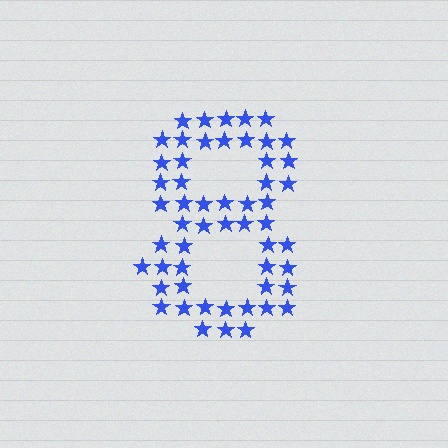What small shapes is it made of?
It is made of small stars.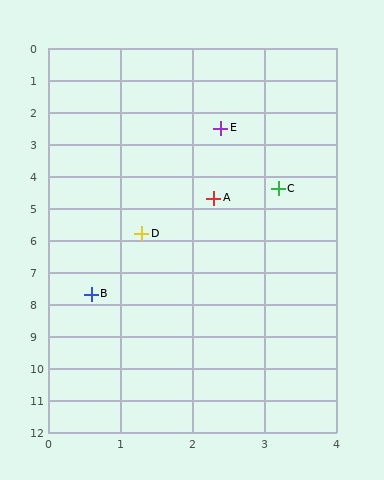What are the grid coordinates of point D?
Point D is at approximately (1.3, 5.8).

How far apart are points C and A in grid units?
Points C and A are about 0.9 grid units apart.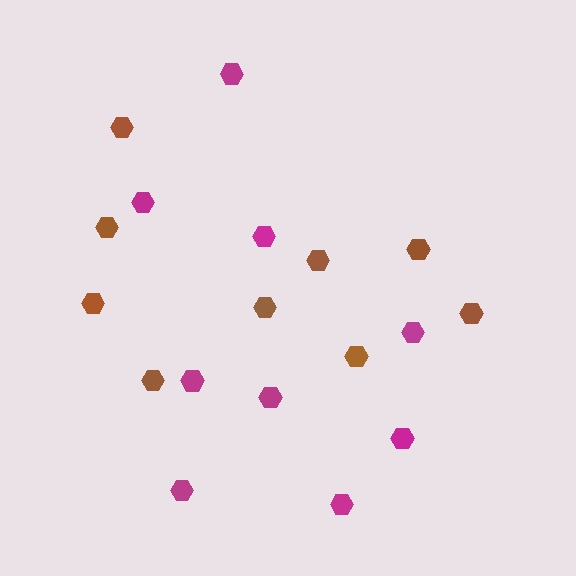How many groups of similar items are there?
There are 2 groups: one group of brown hexagons (9) and one group of magenta hexagons (9).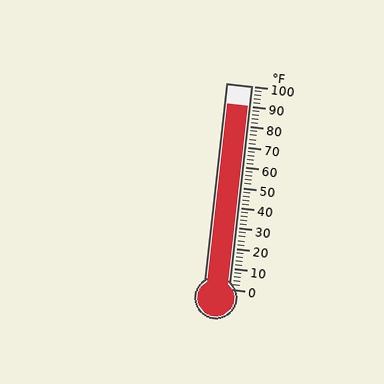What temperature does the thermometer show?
The thermometer shows approximately 90°F.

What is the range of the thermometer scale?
The thermometer scale ranges from 0°F to 100°F.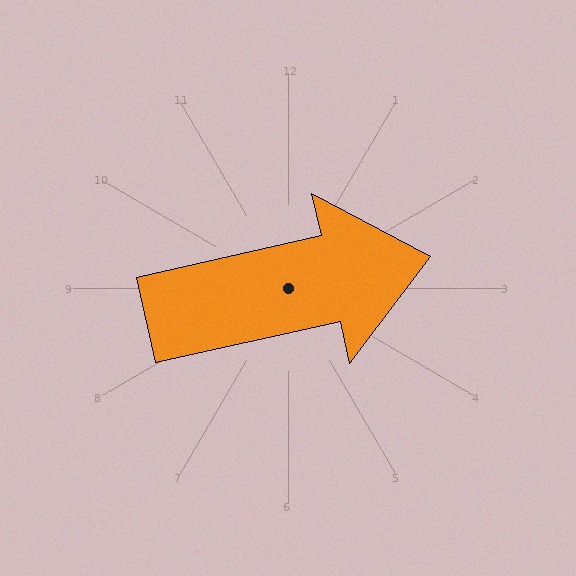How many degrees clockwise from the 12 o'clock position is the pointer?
Approximately 77 degrees.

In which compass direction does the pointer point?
East.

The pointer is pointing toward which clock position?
Roughly 3 o'clock.